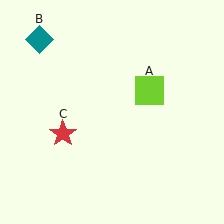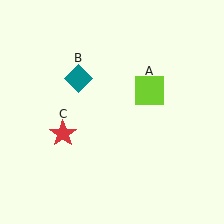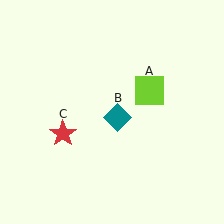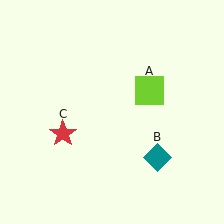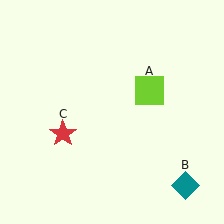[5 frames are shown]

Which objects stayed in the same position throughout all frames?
Lime square (object A) and red star (object C) remained stationary.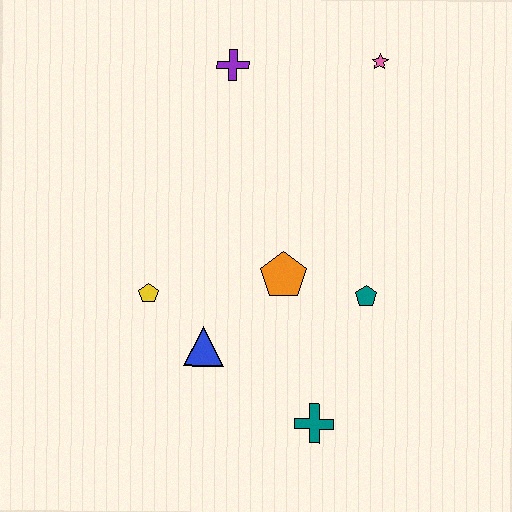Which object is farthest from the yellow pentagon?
The pink star is farthest from the yellow pentagon.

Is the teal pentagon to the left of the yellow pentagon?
No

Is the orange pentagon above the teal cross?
Yes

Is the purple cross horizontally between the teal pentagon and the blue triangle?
Yes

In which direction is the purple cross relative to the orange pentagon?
The purple cross is above the orange pentagon.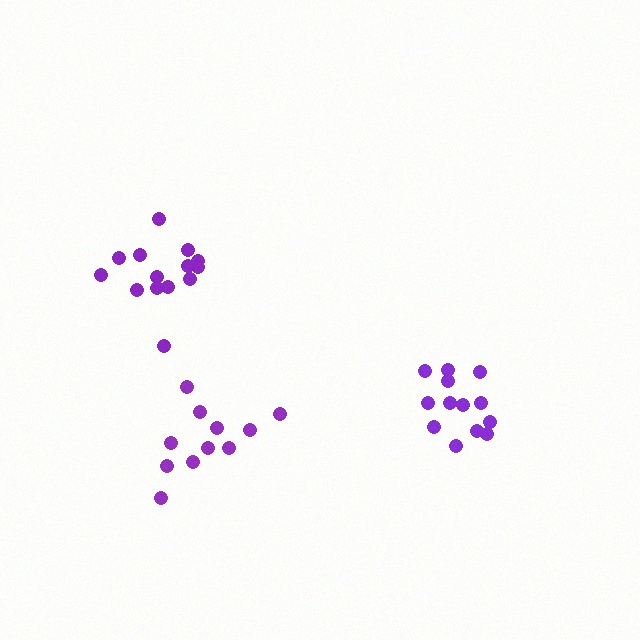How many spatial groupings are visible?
There are 3 spatial groupings.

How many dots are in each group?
Group 1: 14 dots, Group 2: 13 dots, Group 3: 11 dots (38 total).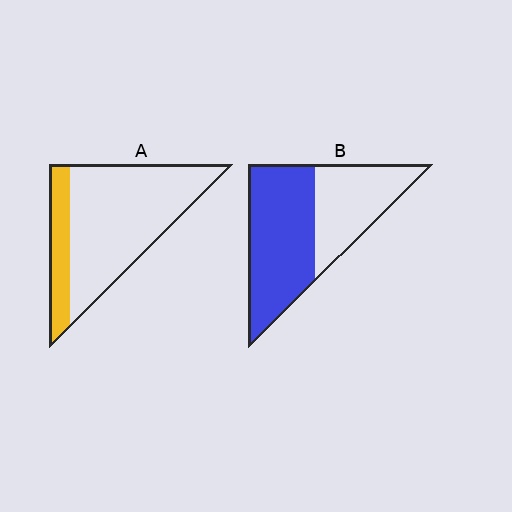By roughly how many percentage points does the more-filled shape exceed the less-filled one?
By roughly 40 percentage points (B over A).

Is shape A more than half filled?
No.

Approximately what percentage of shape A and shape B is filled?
A is approximately 20% and B is approximately 60%.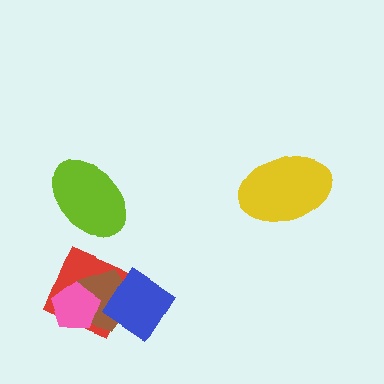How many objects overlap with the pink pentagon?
2 objects overlap with the pink pentagon.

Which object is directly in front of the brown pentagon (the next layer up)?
The pink pentagon is directly in front of the brown pentagon.